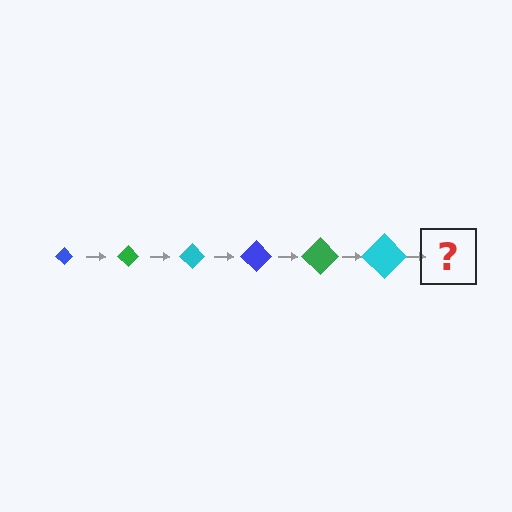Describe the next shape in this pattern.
It should be a blue diamond, larger than the previous one.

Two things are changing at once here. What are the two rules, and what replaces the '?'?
The two rules are that the diamond grows larger each step and the color cycles through blue, green, and cyan. The '?' should be a blue diamond, larger than the previous one.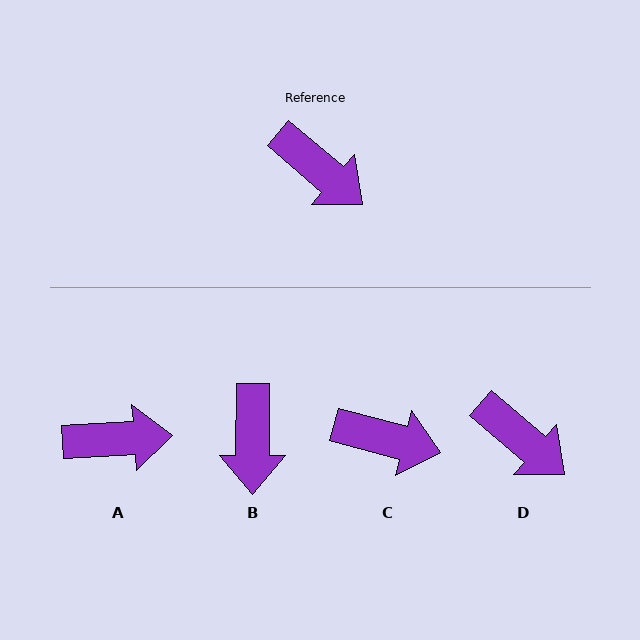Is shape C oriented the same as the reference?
No, it is off by about 26 degrees.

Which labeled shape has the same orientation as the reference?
D.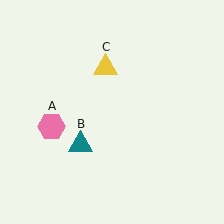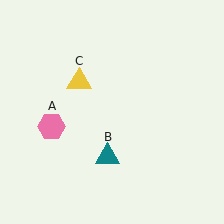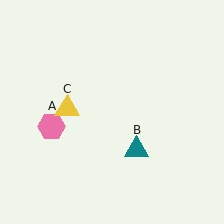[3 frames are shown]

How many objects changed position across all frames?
2 objects changed position: teal triangle (object B), yellow triangle (object C).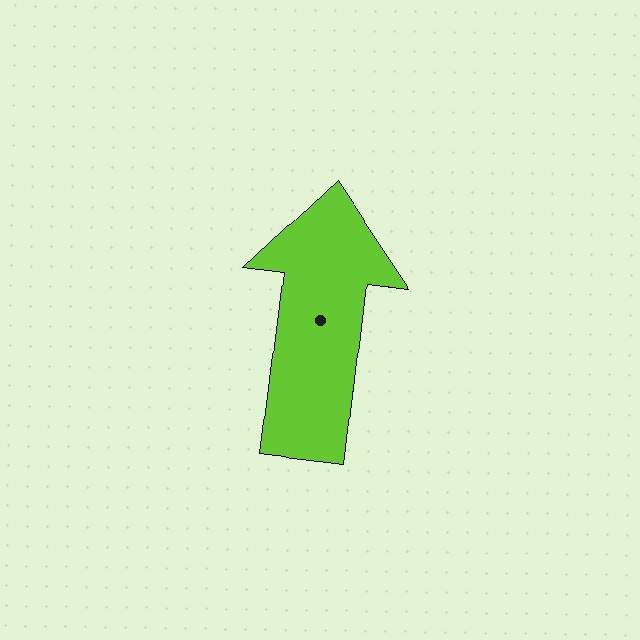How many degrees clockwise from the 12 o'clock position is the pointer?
Approximately 7 degrees.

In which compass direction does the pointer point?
North.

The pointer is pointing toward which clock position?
Roughly 12 o'clock.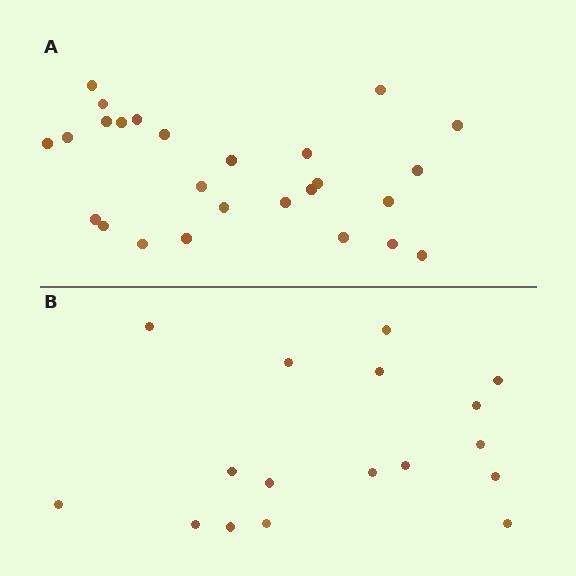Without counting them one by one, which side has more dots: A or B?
Region A (the top region) has more dots.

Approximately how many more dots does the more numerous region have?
Region A has roughly 8 or so more dots than region B.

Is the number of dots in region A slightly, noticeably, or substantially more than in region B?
Region A has substantially more. The ratio is roughly 1.5 to 1.